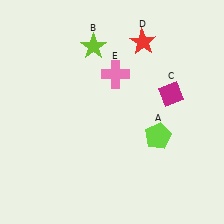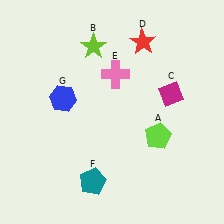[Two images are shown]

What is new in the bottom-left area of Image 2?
A teal pentagon (F) was added in the bottom-left area of Image 2.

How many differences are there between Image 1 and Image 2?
There are 2 differences between the two images.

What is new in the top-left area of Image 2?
A blue hexagon (G) was added in the top-left area of Image 2.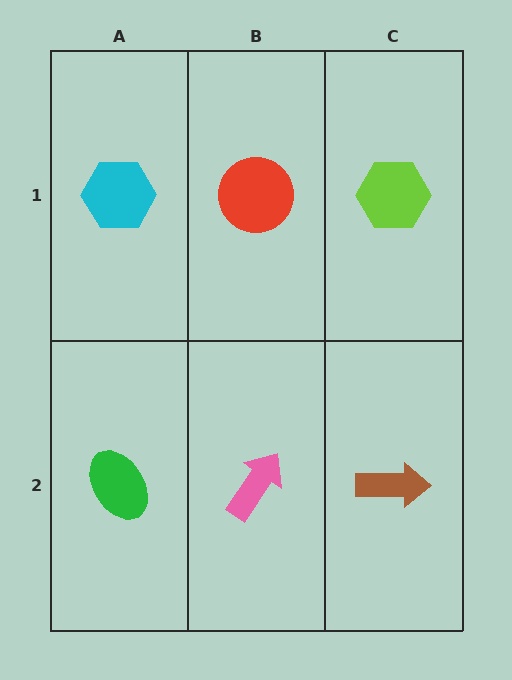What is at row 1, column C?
A lime hexagon.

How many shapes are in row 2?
3 shapes.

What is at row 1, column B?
A red circle.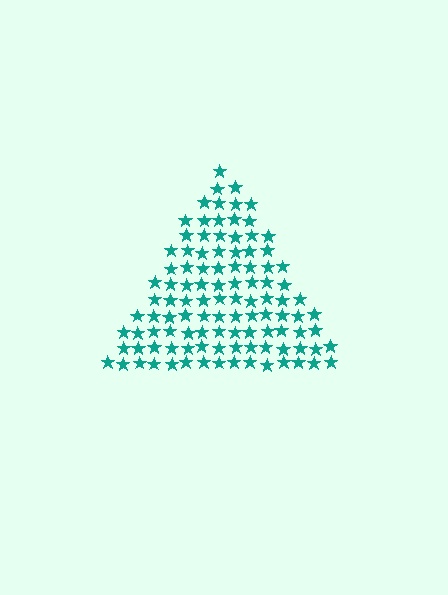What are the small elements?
The small elements are stars.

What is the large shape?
The large shape is a triangle.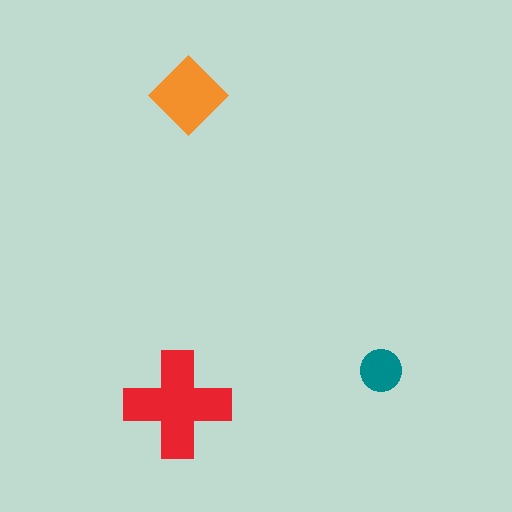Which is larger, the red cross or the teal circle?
The red cross.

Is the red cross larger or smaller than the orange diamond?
Larger.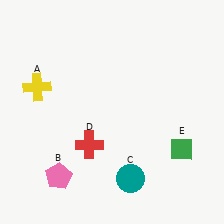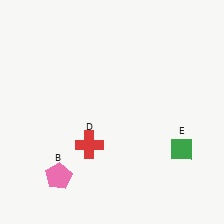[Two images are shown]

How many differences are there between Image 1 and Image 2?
There are 2 differences between the two images.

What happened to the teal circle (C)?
The teal circle (C) was removed in Image 2. It was in the bottom-right area of Image 1.